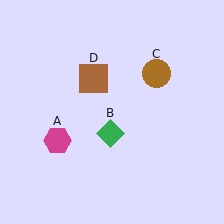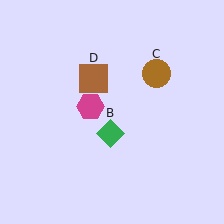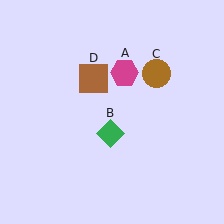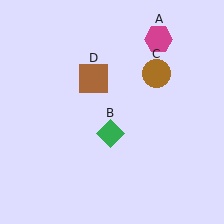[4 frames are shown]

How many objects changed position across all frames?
1 object changed position: magenta hexagon (object A).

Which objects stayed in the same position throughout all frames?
Green diamond (object B) and brown circle (object C) and brown square (object D) remained stationary.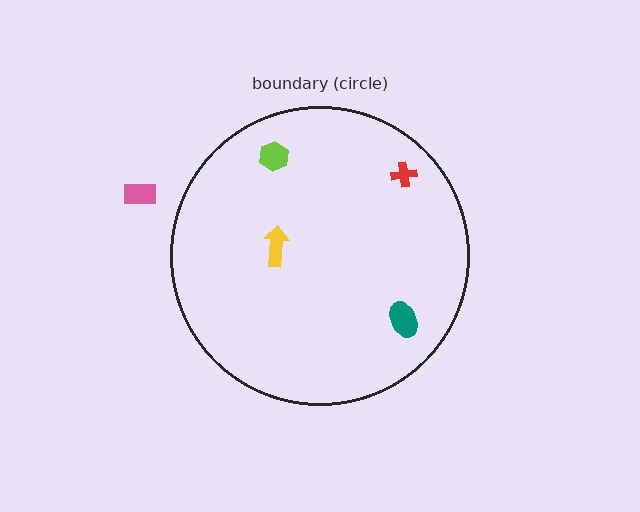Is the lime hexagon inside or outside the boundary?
Inside.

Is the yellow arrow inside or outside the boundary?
Inside.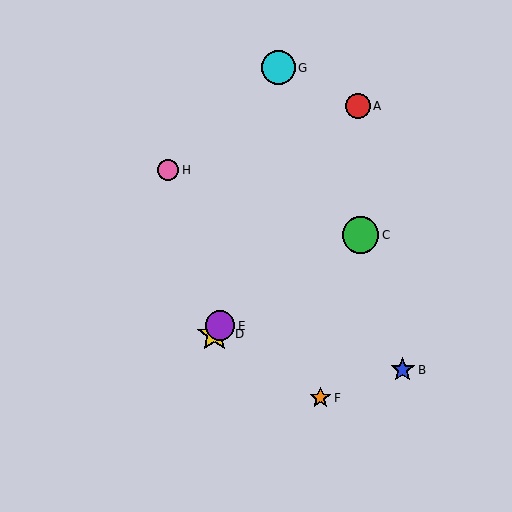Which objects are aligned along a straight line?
Objects A, D, E are aligned along a straight line.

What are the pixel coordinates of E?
Object E is at (220, 326).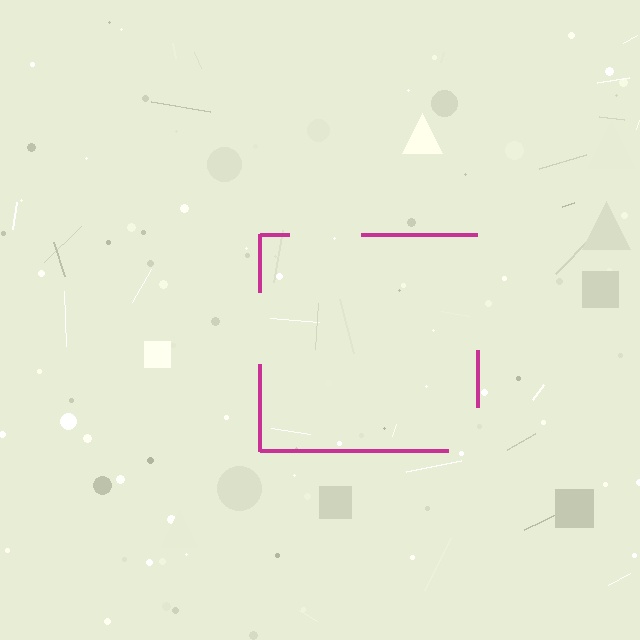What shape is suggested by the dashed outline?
The dashed outline suggests a square.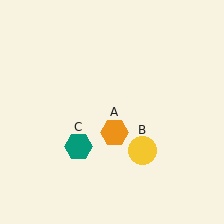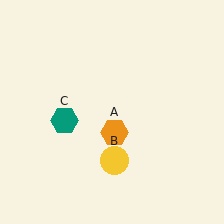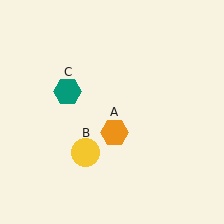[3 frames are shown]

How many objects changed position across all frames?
2 objects changed position: yellow circle (object B), teal hexagon (object C).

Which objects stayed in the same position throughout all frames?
Orange hexagon (object A) remained stationary.